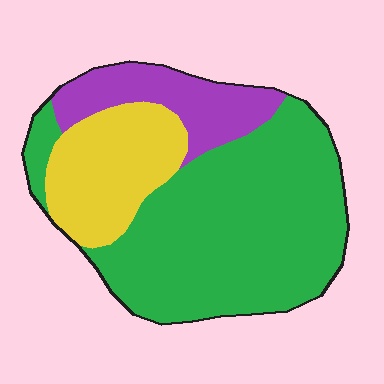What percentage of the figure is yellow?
Yellow takes up less than a quarter of the figure.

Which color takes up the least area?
Purple, at roughly 15%.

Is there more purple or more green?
Green.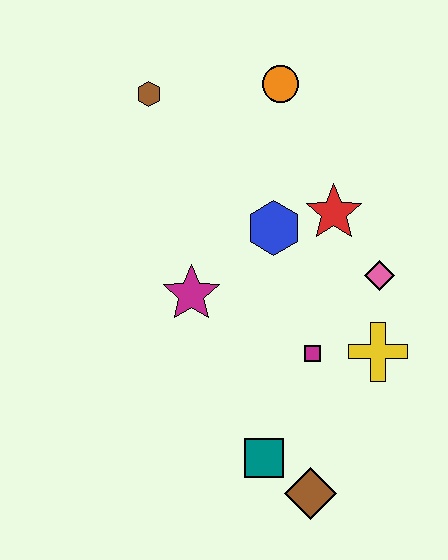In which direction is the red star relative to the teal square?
The red star is above the teal square.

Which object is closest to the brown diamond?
The teal square is closest to the brown diamond.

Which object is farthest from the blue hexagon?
The brown diamond is farthest from the blue hexagon.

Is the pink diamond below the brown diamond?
No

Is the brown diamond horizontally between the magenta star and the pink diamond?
Yes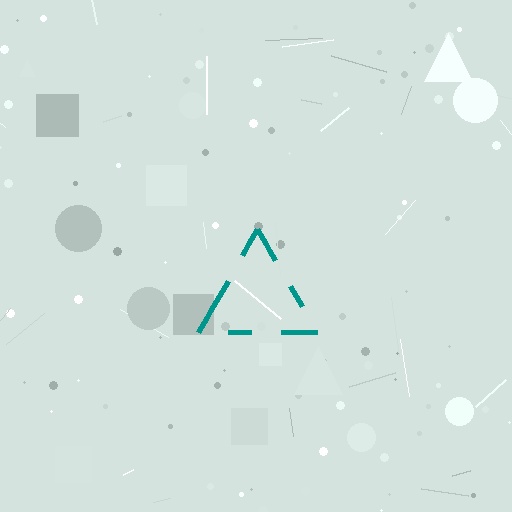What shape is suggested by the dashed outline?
The dashed outline suggests a triangle.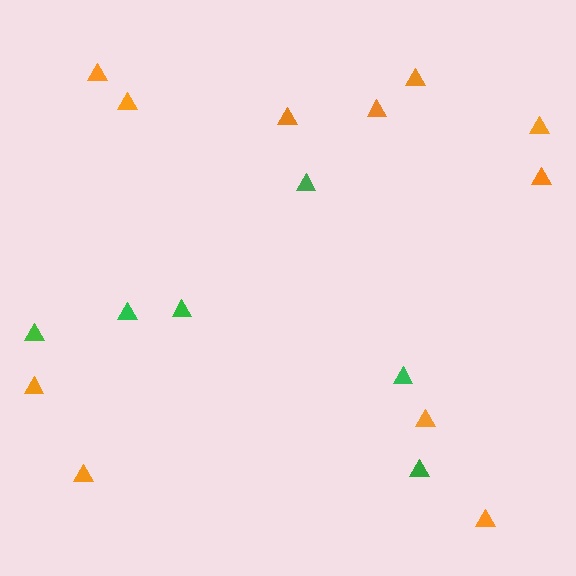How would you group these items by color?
There are 2 groups: one group of orange triangles (11) and one group of green triangles (6).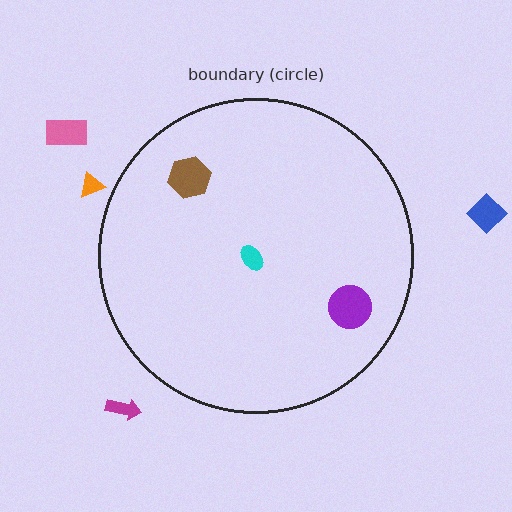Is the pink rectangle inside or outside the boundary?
Outside.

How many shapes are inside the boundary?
3 inside, 4 outside.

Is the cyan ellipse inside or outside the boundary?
Inside.